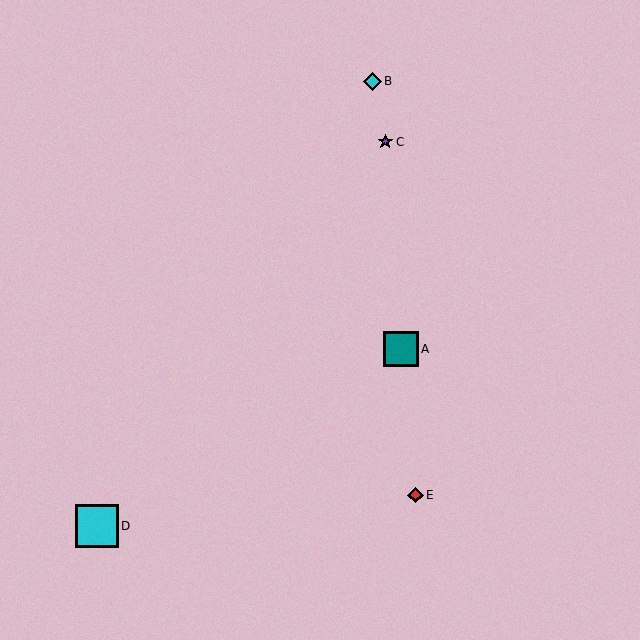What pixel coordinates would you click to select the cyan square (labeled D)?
Click at (97, 526) to select the cyan square D.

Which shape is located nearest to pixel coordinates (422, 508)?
The red diamond (labeled E) at (415, 495) is nearest to that location.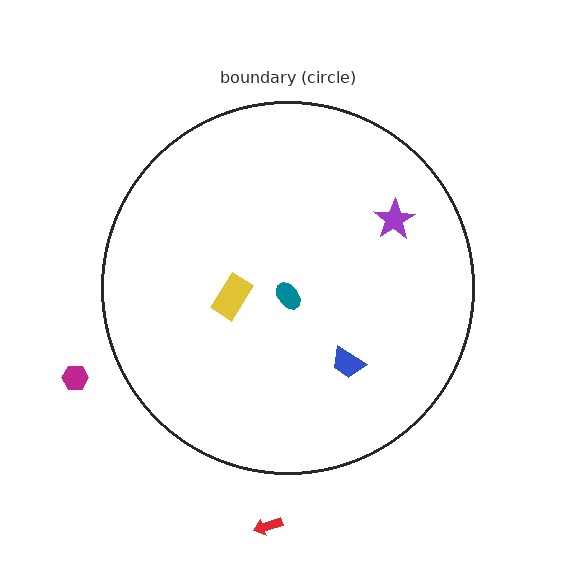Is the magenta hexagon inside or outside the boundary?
Outside.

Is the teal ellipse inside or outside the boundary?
Inside.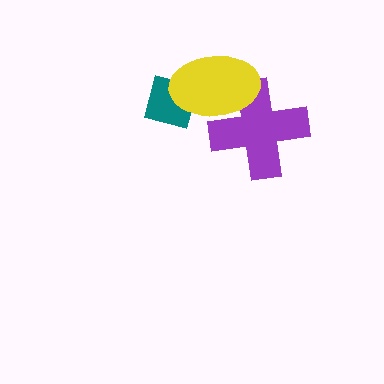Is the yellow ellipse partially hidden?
No, no other shape covers it.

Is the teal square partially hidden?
Yes, it is partially covered by another shape.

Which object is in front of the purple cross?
The yellow ellipse is in front of the purple cross.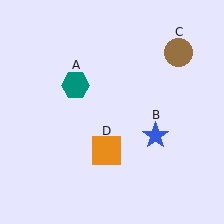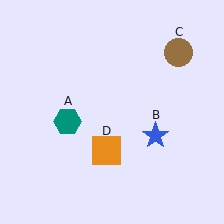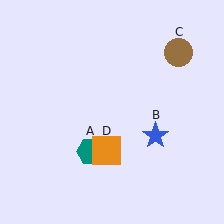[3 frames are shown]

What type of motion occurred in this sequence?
The teal hexagon (object A) rotated counterclockwise around the center of the scene.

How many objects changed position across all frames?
1 object changed position: teal hexagon (object A).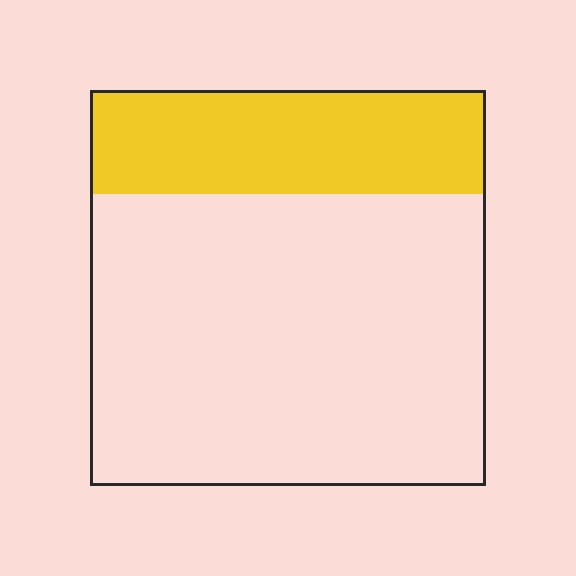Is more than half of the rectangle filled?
No.